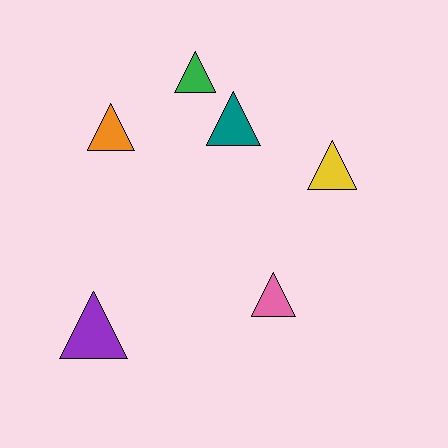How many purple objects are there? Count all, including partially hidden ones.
There is 1 purple object.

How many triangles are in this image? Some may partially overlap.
There are 6 triangles.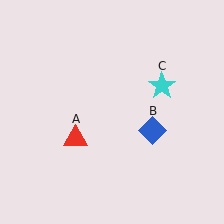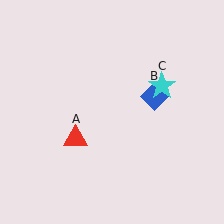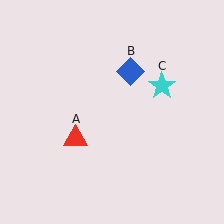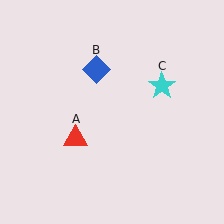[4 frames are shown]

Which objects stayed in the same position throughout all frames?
Red triangle (object A) and cyan star (object C) remained stationary.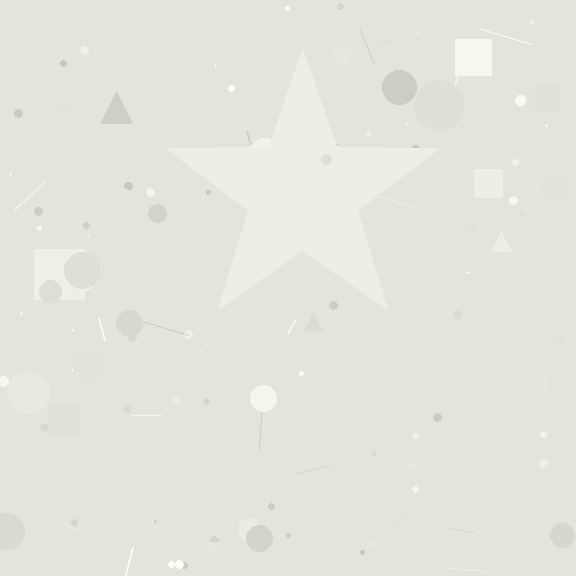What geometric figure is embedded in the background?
A star is embedded in the background.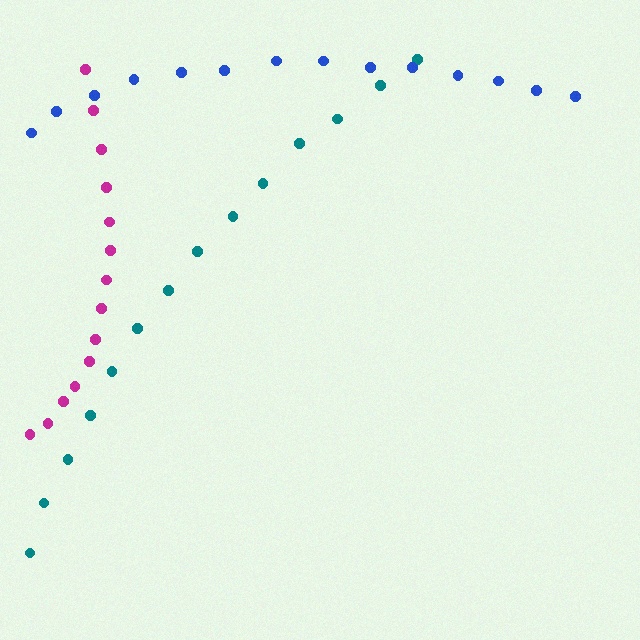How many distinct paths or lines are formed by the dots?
There are 3 distinct paths.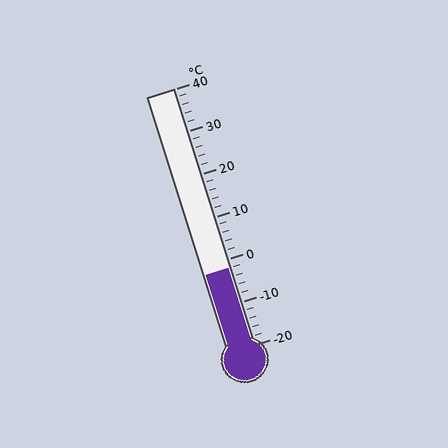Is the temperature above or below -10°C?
The temperature is above -10°C.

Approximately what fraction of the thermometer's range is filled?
The thermometer is filled to approximately 30% of its range.